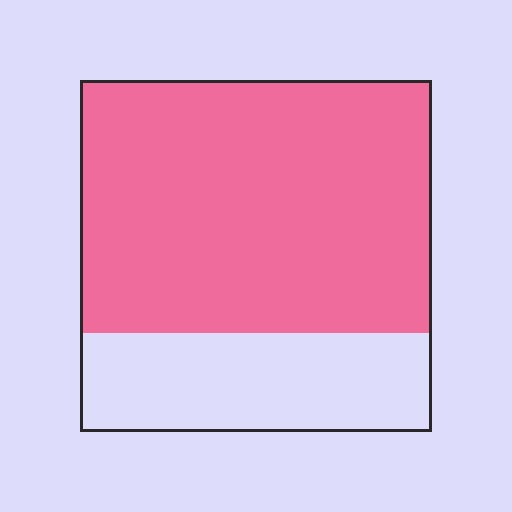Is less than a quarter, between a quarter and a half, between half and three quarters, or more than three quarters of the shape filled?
Between half and three quarters.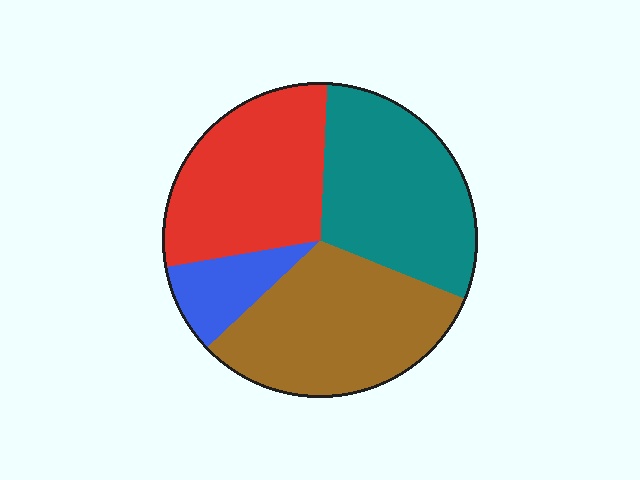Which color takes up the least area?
Blue, at roughly 10%.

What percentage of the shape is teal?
Teal takes up between a sixth and a third of the shape.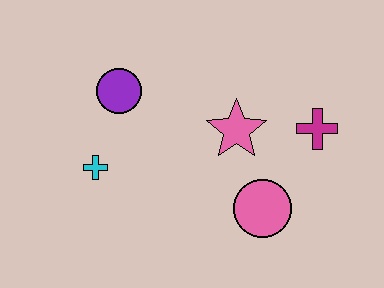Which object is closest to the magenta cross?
The pink star is closest to the magenta cross.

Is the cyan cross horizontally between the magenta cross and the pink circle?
No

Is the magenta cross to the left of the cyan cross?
No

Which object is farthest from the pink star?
The cyan cross is farthest from the pink star.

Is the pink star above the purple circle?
No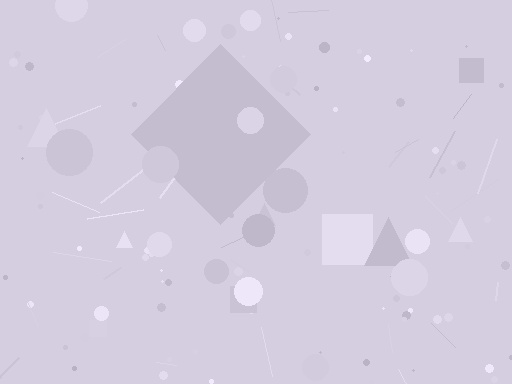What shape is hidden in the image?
A diamond is hidden in the image.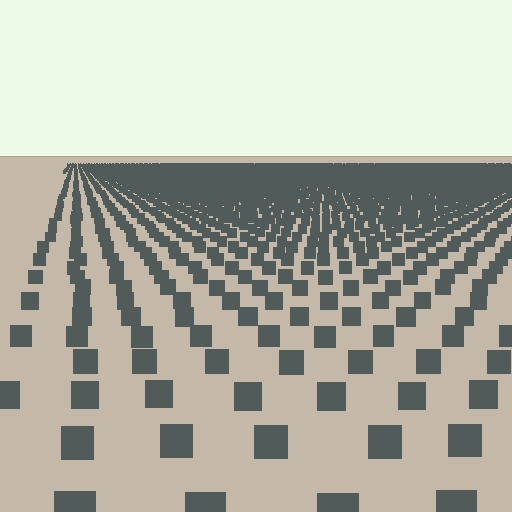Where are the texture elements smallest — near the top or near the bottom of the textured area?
Near the top.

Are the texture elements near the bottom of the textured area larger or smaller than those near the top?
Larger. Near the bottom, elements are closer to the viewer and appear at a bigger on-screen size.